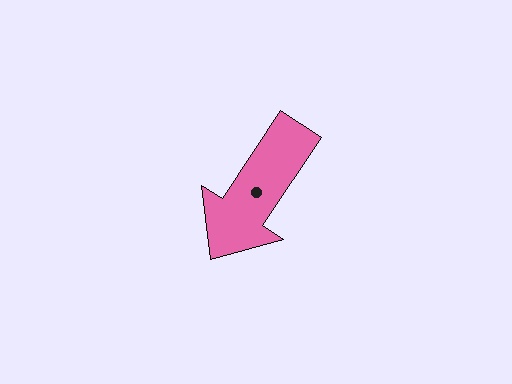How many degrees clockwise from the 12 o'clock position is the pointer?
Approximately 214 degrees.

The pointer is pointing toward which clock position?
Roughly 7 o'clock.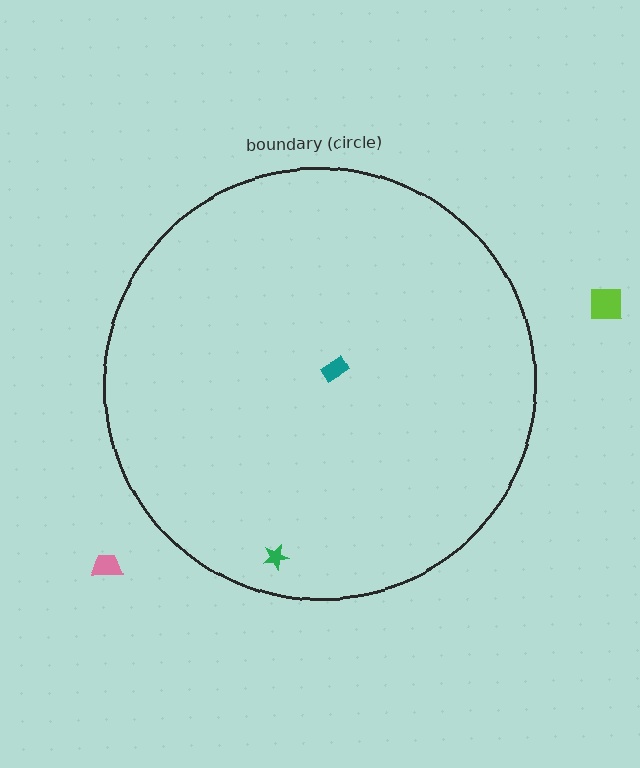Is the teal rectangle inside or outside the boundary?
Inside.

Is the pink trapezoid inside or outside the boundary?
Outside.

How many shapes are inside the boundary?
2 inside, 2 outside.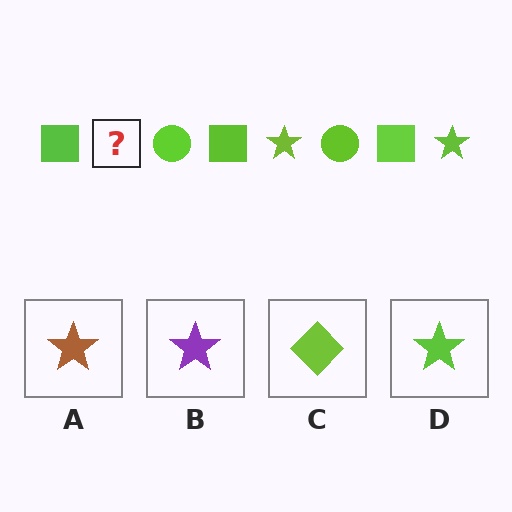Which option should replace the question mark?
Option D.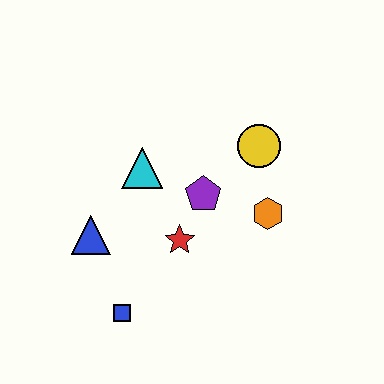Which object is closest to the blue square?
The blue triangle is closest to the blue square.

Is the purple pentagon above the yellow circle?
No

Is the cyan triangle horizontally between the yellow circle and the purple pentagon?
No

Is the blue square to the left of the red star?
Yes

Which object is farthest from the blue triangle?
The yellow circle is farthest from the blue triangle.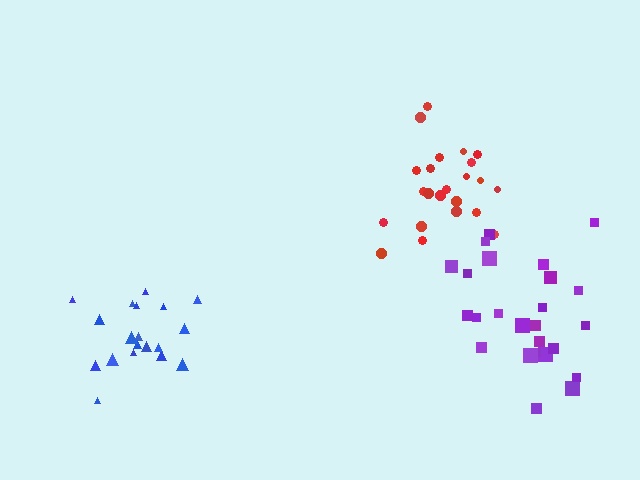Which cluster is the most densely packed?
Red.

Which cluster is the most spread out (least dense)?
Purple.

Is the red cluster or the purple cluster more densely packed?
Red.